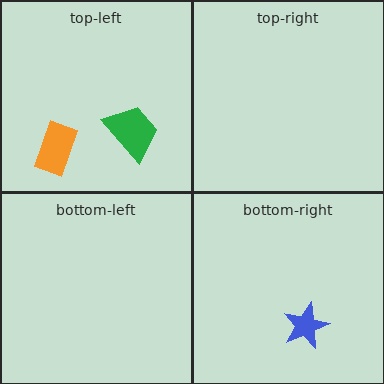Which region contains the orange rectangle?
The top-left region.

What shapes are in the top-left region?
The green trapezoid, the orange rectangle.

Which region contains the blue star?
The bottom-right region.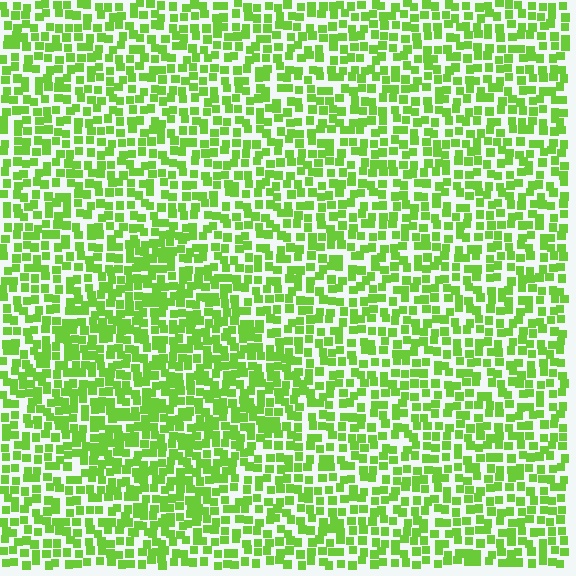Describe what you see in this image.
The image contains small lime elements arranged at two different densities. A diamond-shaped region is visible where the elements are more densely packed than the surrounding area.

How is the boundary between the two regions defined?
The boundary is defined by a change in element density (approximately 1.4x ratio). All elements are the same color, size, and shape.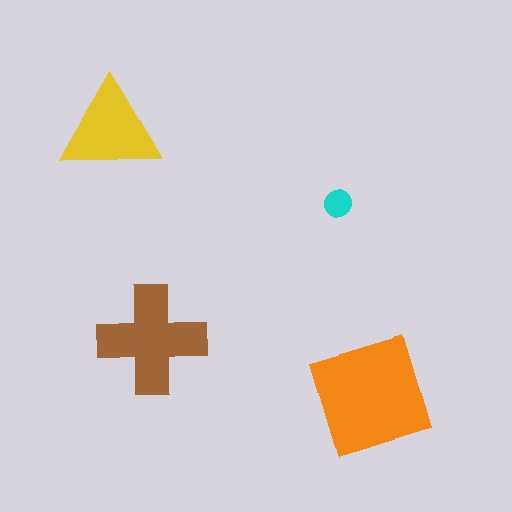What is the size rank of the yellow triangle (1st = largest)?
3rd.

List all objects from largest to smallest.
The orange square, the brown cross, the yellow triangle, the cyan circle.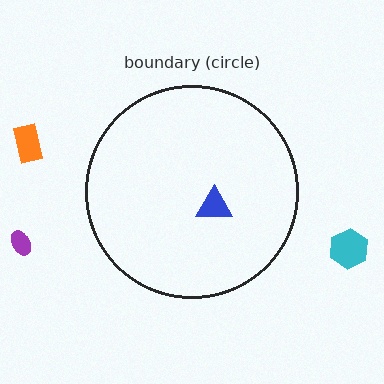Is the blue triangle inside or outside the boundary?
Inside.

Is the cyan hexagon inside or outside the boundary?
Outside.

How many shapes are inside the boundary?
1 inside, 3 outside.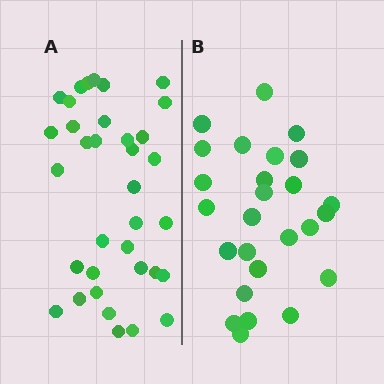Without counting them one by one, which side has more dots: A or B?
Region A (the left region) has more dots.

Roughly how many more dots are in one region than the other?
Region A has roughly 8 or so more dots than region B.